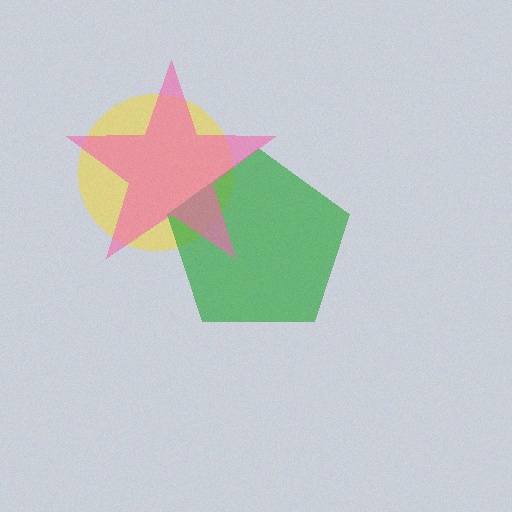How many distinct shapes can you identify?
There are 3 distinct shapes: a yellow circle, a green pentagon, a pink star.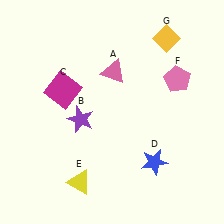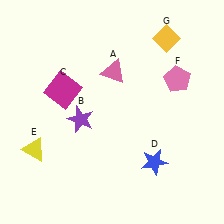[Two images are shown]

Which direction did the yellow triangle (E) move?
The yellow triangle (E) moved left.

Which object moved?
The yellow triangle (E) moved left.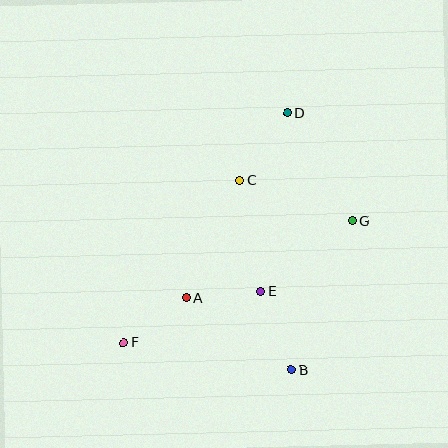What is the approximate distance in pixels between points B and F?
The distance between B and F is approximately 170 pixels.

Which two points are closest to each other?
Points A and E are closest to each other.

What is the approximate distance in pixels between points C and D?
The distance between C and D is approximately 82 pixels.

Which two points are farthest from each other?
Points D and F are farthest from each other.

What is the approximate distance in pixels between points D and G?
The distance between D and G is approximately 125 pixels.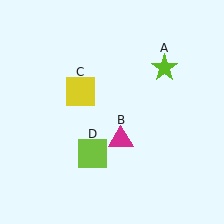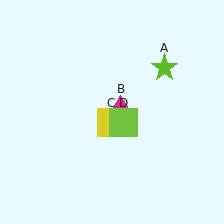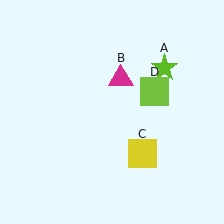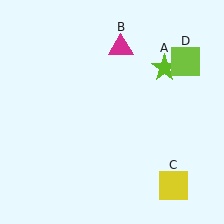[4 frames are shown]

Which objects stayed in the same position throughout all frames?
Lime star (object A) remained stationary.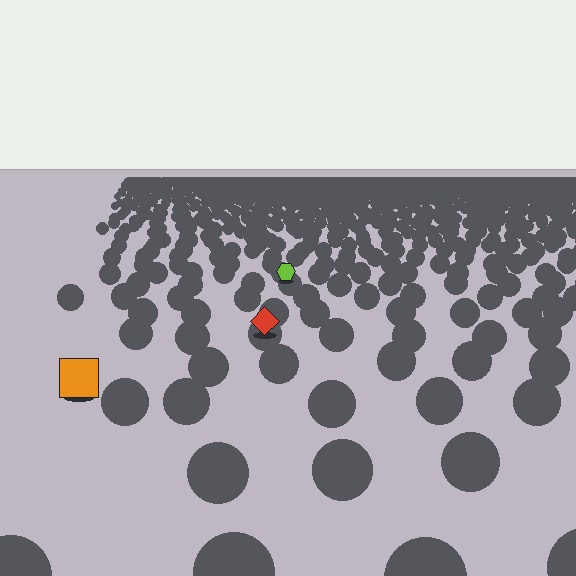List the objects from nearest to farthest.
From nearest to farthest: the orange square, the red diamond, the lime hexagon.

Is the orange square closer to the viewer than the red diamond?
Yes. The orange square is closer — you can tell from the texture gradient: the ground texture is coarser near it.